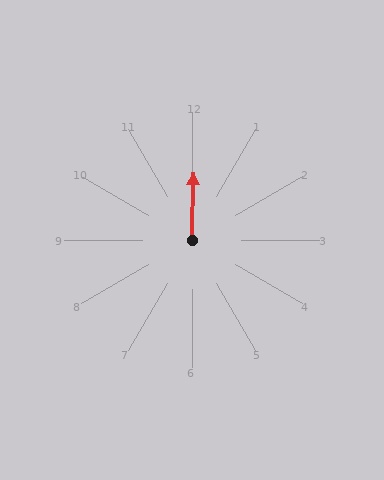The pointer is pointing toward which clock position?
Roughly 12 o'clock.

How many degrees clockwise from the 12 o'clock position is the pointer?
Approximately 1 degrees.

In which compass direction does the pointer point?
North.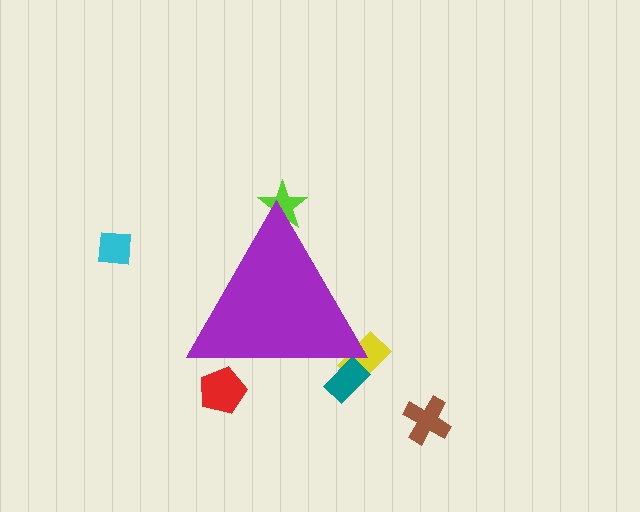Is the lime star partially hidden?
Yes, the lime star is partially hidden behind the purple triangle.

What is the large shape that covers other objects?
A purple triangle.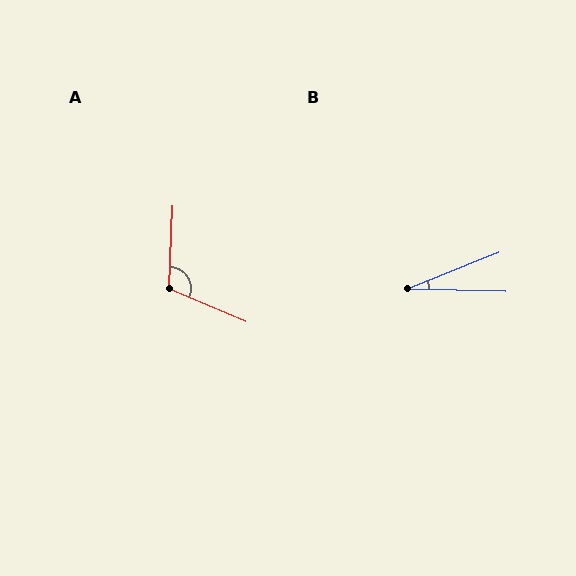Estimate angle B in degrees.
Approximately 23 degrees.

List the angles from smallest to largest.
B (23°), A (111°).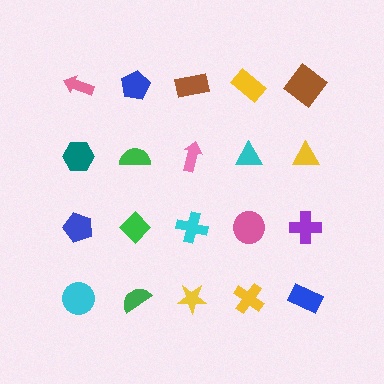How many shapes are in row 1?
5 shapes.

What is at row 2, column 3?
A pink arrow.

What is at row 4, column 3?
A yellow star.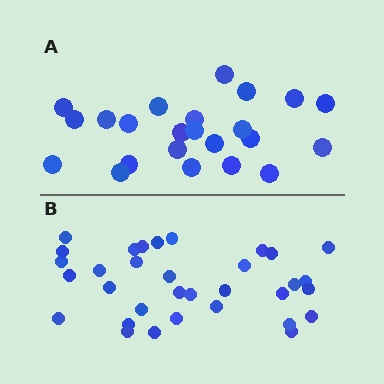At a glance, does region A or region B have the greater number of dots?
Region B (the bottom region) has more dots.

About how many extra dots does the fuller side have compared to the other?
Region B has roughly 10 or so more dots than region A.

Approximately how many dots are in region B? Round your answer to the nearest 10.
About 30 dots. (The exact count is 33, which rounds to 30.)